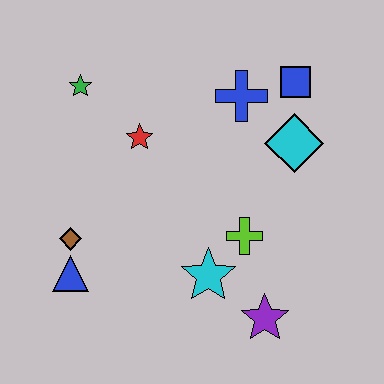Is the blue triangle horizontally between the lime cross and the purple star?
No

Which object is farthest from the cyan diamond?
The blue triangle is farthest from the cyan diamond.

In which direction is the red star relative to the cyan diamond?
The red star is to the left of the cyan diamond.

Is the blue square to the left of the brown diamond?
No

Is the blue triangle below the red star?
Yes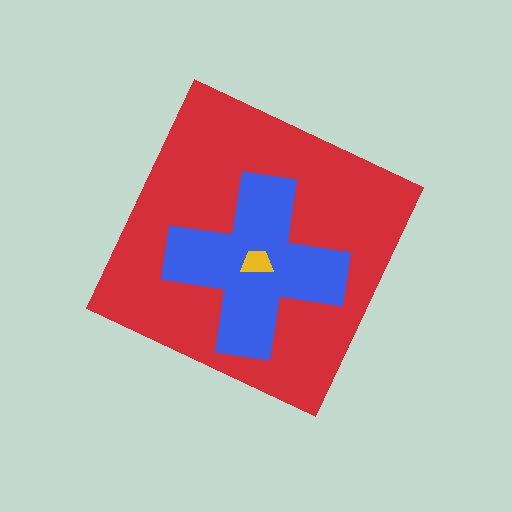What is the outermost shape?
The red diamond.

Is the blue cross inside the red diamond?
Yes.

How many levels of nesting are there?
3.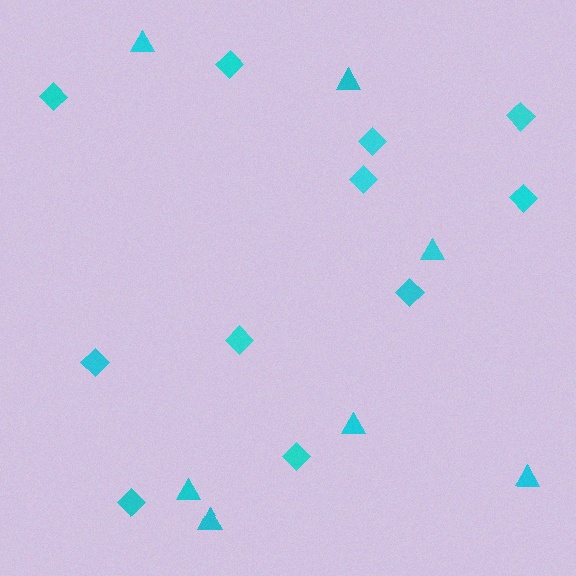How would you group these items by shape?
There are 2 groups: one group of triangles (7) and one group of diamonds (11).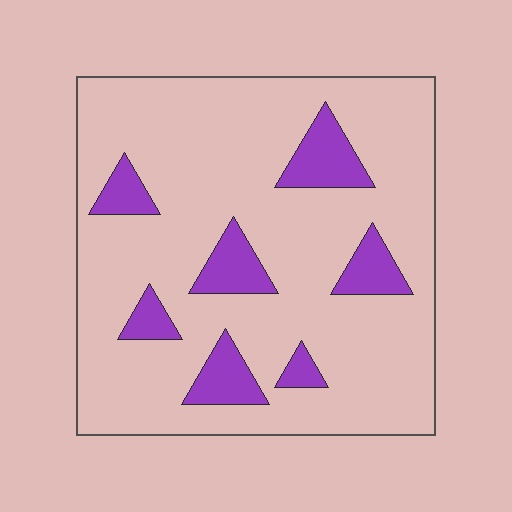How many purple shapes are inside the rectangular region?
7.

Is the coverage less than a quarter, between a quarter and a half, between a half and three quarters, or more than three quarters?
Less than a quarter.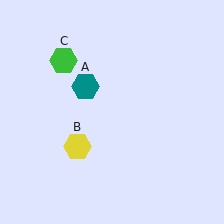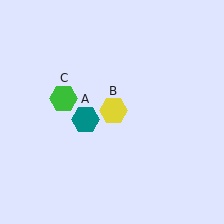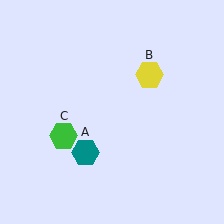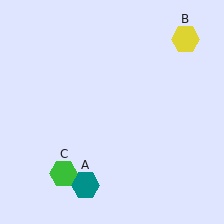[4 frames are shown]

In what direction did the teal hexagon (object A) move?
The teal hexagon (object A) moved down.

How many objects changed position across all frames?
3 objects changed position: teal hexagon (object A), yellow hexagon (object B), green hexagon (object C).